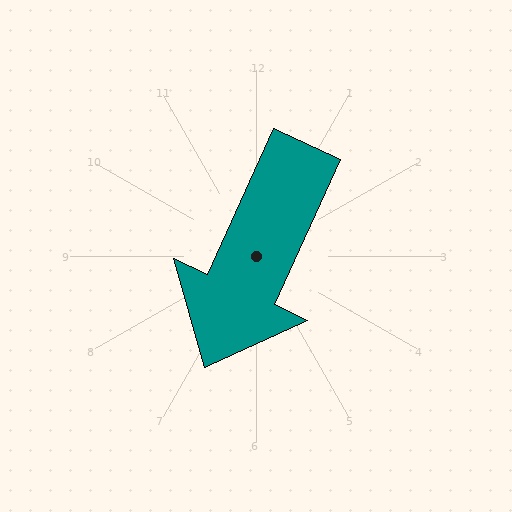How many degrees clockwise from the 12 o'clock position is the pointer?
Approximately 205 degrees.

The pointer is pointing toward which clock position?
Roughly 7 o'clock.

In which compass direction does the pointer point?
Southwest.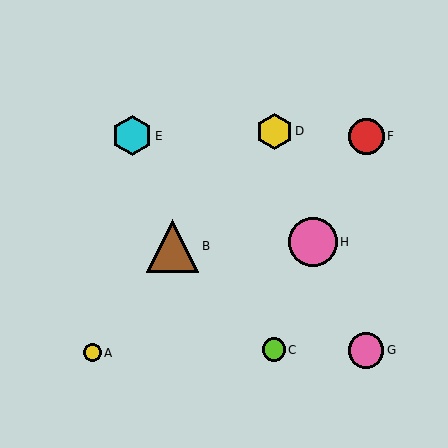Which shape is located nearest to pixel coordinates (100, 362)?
The yellow circle (labeled A) at (93, 353) is nearest to that location.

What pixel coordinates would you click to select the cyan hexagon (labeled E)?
Click at (132, 136) to select the cyan hexagon E.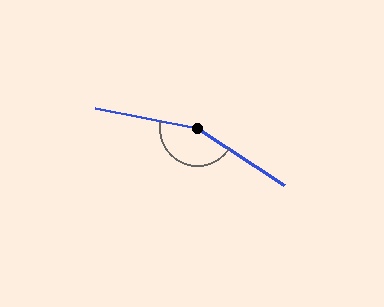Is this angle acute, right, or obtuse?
It is obtuse.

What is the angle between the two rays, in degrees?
Approximately 157 degrees.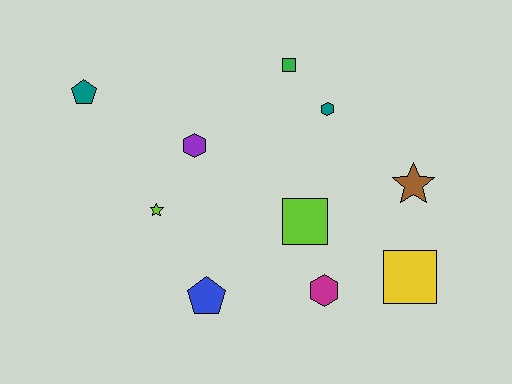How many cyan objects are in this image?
There are no cyan objects.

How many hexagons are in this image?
There are 3 hexagons.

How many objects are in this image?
There are 10 objects.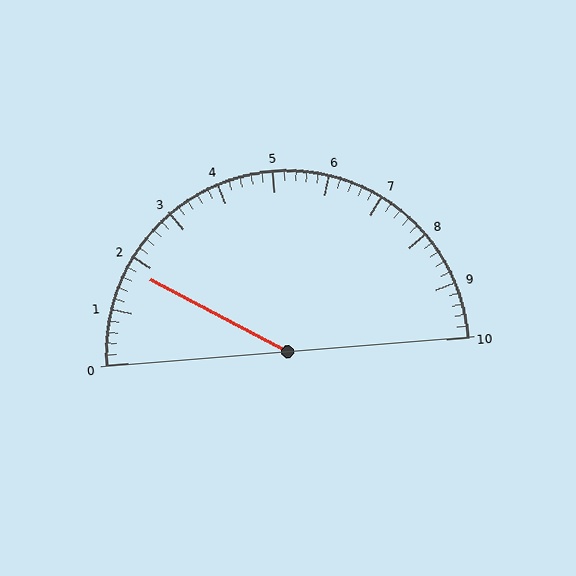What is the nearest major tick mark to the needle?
The nearest major tick mark is 2.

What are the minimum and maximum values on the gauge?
The gauge ranges from 0 to 10.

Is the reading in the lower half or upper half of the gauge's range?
The reading is in the lower half of the range (0 to 10).